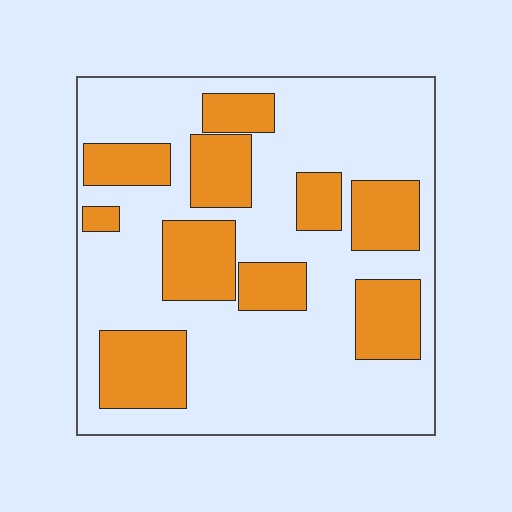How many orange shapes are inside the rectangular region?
10.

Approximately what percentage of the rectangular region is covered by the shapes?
Approximately 30%.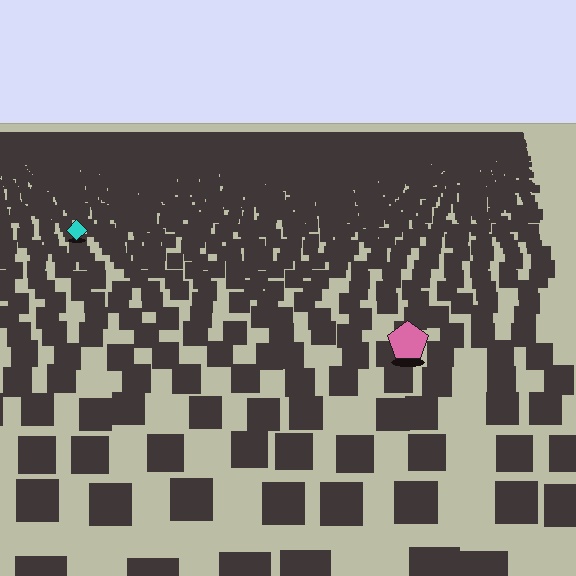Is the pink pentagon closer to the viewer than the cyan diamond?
Yes. The pink pentagon is closer — you can tell from the texture gradient: the ground texture is coarser near it.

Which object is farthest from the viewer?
The cyan diamond is farthest from the viewer. It appears smaller and the ground texture around it is denser.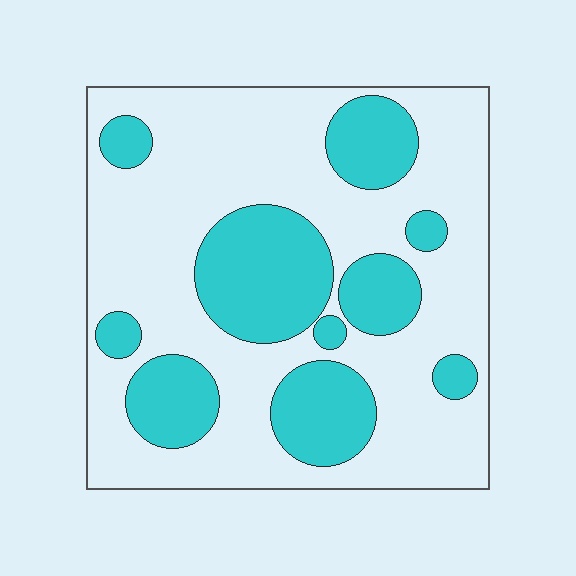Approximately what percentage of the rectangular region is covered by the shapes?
Approximately 30%.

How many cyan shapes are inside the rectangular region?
10.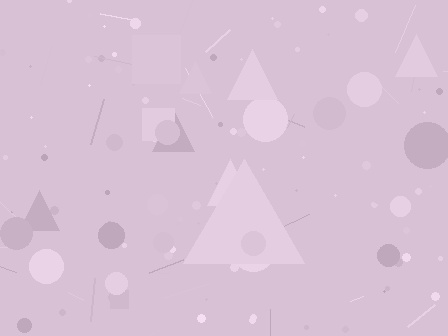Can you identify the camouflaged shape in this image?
The camouflaged shape is a triangle.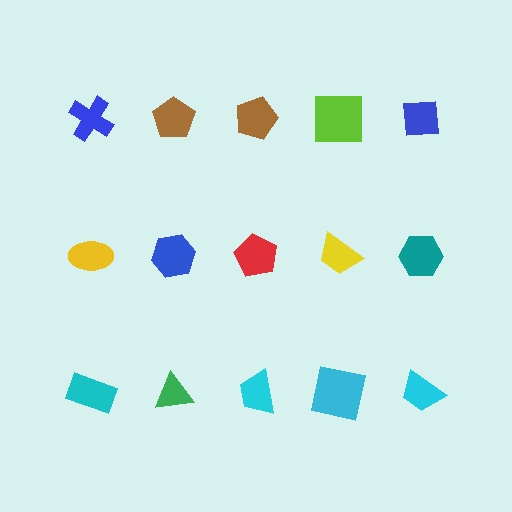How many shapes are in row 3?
5 shapes.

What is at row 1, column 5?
A blue square.